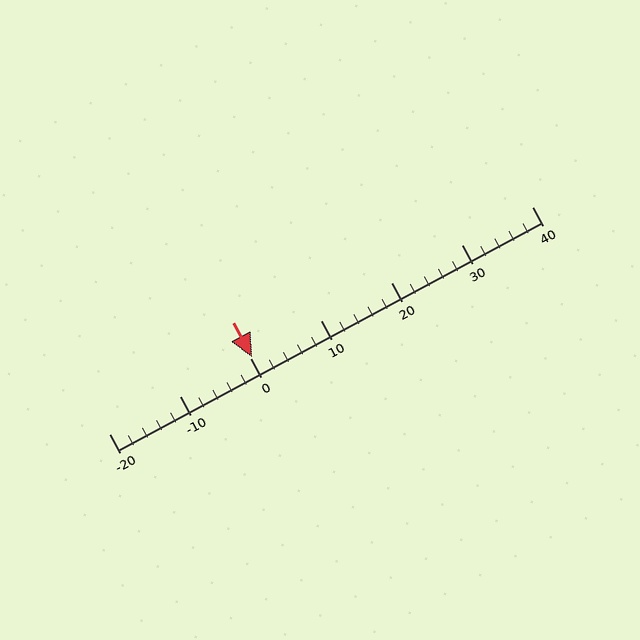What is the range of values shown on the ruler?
The ruler shows values from -20 to 40.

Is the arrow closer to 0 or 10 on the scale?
The arrow is closer to 0.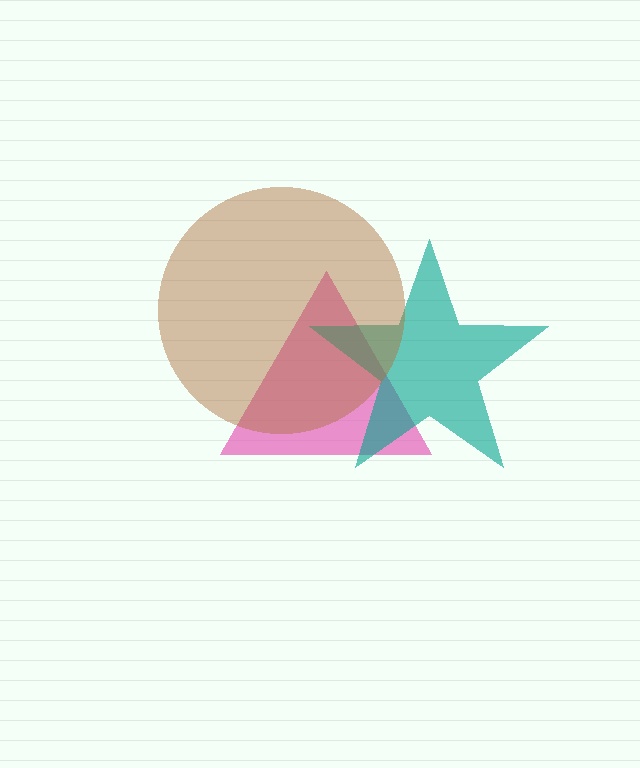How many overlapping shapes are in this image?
There are 3 overlapping shapes in the image.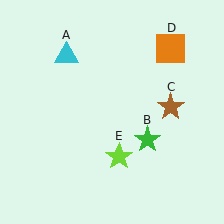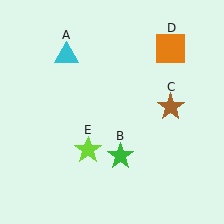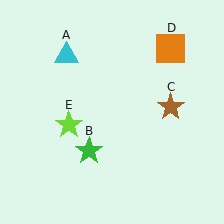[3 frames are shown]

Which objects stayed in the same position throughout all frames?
Cyan triangle (object A) and brown star (object C) and orange square (object D) remained stationary.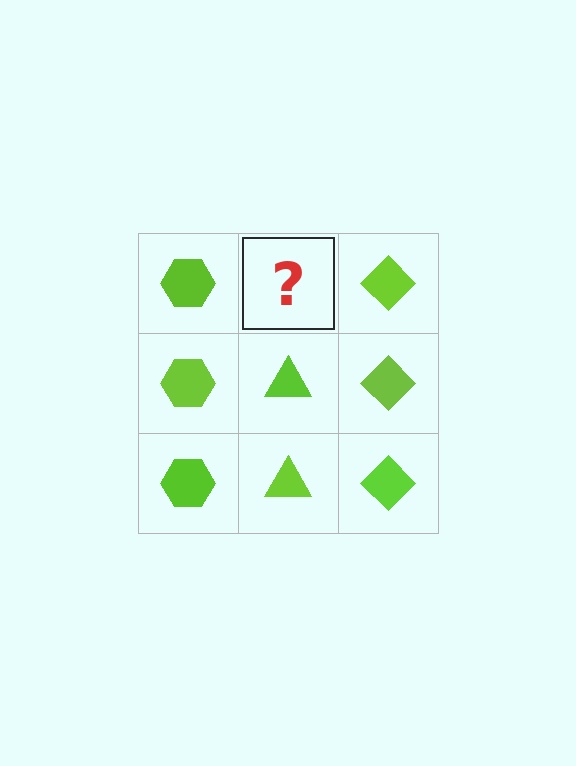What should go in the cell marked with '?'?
The missing cell should contain a lime triangle.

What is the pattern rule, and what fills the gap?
The rule is that each column has a consistent shape. The gap should be filled with a lime triangle.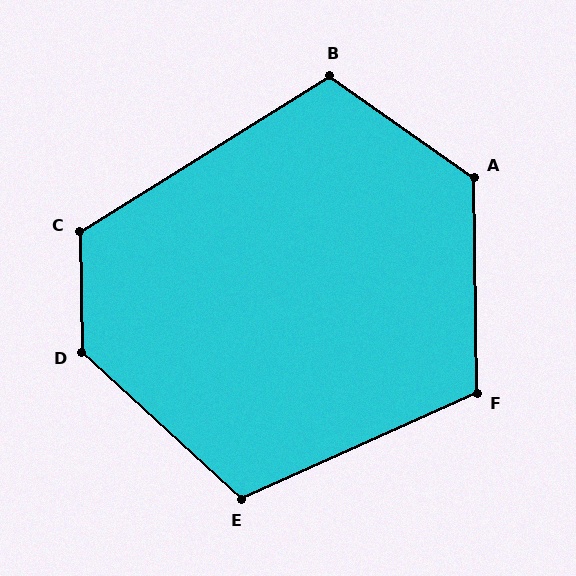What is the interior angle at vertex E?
Approximately 113 degrees (obtuse).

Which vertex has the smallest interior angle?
B, at approximately 113 degrees.